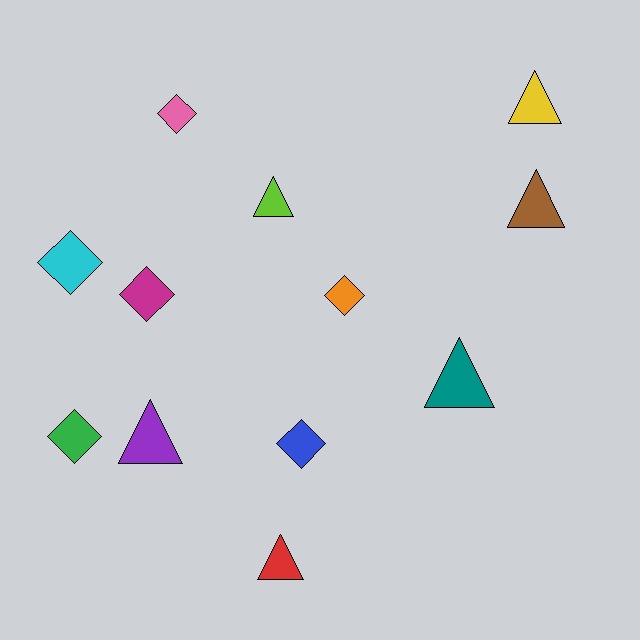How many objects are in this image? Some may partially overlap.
There are 12 objects.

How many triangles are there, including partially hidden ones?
There are 6 triangles.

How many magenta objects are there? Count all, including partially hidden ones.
There is 1 magenta object.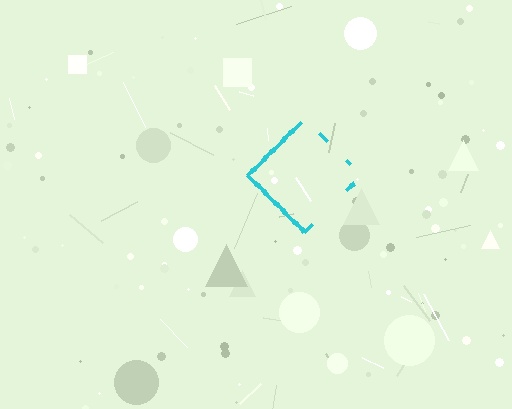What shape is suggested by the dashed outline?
The dashed outline suggests a diamond.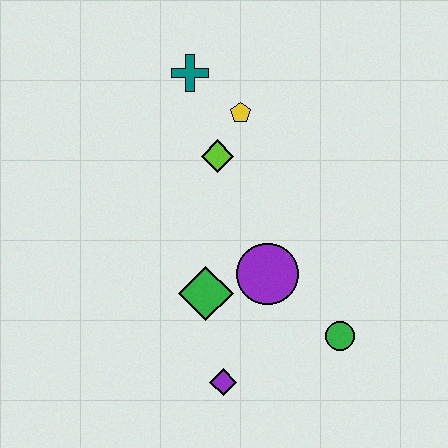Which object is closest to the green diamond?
The purple circle is closest to the green diamond.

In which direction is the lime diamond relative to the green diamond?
The lime diamond is above the green diamond.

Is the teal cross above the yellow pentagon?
Yes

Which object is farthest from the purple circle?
The teal cross is farthest from the purple circle.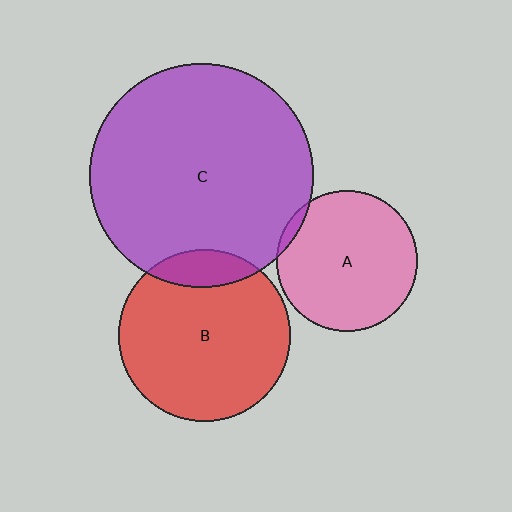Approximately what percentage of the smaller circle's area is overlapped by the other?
Approximately 15%.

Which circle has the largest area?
Circle C (purple).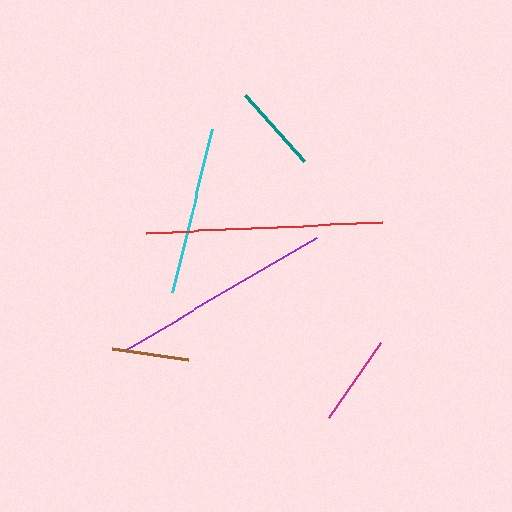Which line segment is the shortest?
The brown line is the shortest at approximately 76 pixels.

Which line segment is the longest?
The red line is the longest at approximately 237 pixels.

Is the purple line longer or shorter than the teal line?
The purple line is longer than the teal line.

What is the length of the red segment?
The red segment is approximately 237 pixels long.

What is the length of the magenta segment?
The magenta segment is approximately 91 pixels long.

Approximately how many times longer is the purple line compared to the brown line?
The purple line is approximately 2.9 times the length of the brown line.